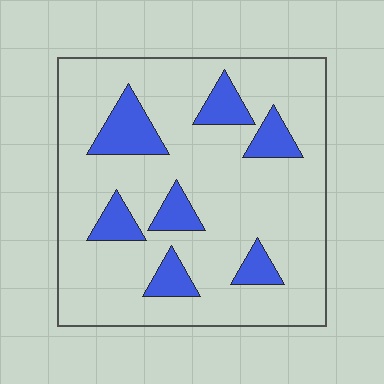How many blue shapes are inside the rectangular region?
7.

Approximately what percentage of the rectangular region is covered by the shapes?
Approximately 15%.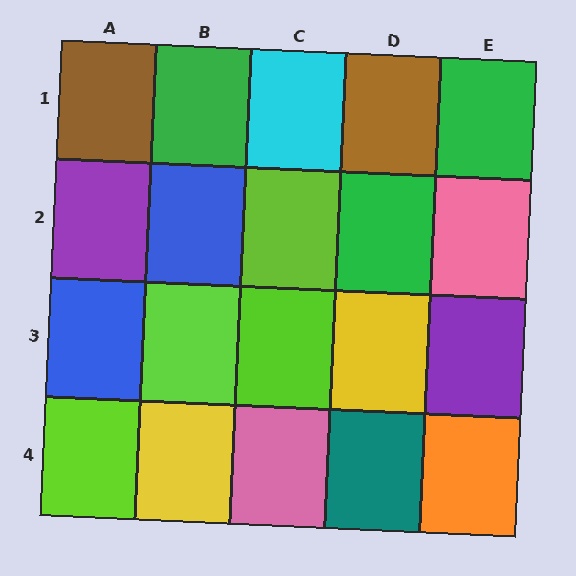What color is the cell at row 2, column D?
Green.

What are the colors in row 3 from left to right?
Blue, lime, lime, yellow, purple.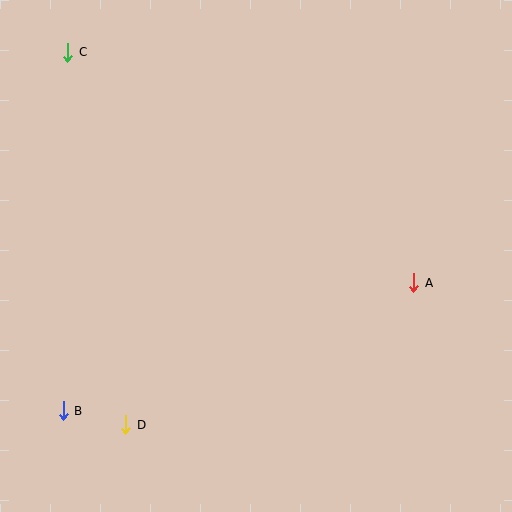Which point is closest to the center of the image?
Point A at (414, 283) is closest to the center.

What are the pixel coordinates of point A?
Point A is at (414, 283).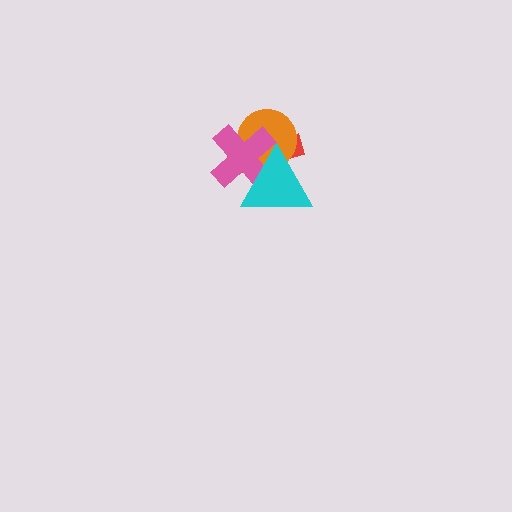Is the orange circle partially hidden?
Yes, it is partially covered by another shape.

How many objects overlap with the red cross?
3 objects overlap with the red cross.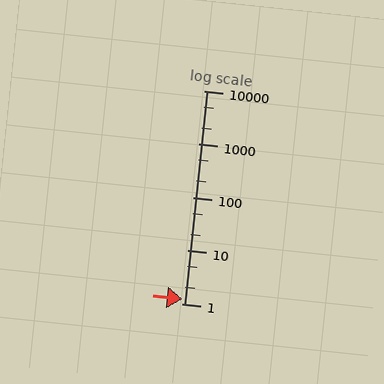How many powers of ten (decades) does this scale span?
The scale spans 4 decades, from 1 to 10000.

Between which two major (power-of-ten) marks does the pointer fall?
The pointer is between 1 and 10.